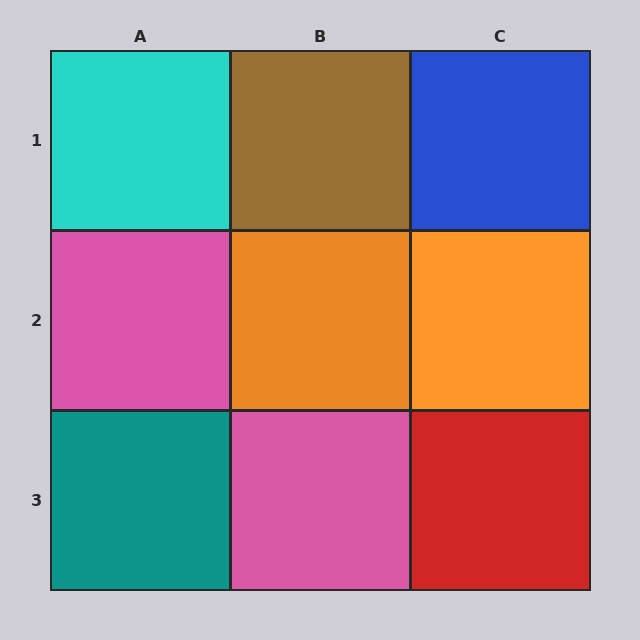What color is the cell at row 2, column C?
Orange.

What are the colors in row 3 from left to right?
Teal, pink, red.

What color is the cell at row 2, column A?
Pink.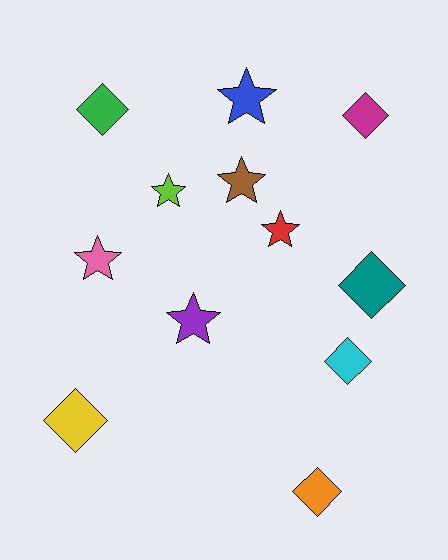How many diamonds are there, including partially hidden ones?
There are 6 diamonds.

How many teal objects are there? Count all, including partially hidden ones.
There is 1 teal object.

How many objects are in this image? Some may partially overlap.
There are 12 objects.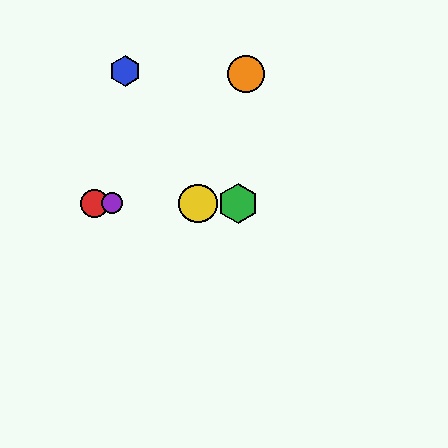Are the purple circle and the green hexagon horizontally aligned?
Yes, both are at y≈203.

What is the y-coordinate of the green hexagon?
The green hexagon is at y≈203.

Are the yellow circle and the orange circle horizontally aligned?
No, the yellow circle is at y≈203 and the orange circle is at y≈74.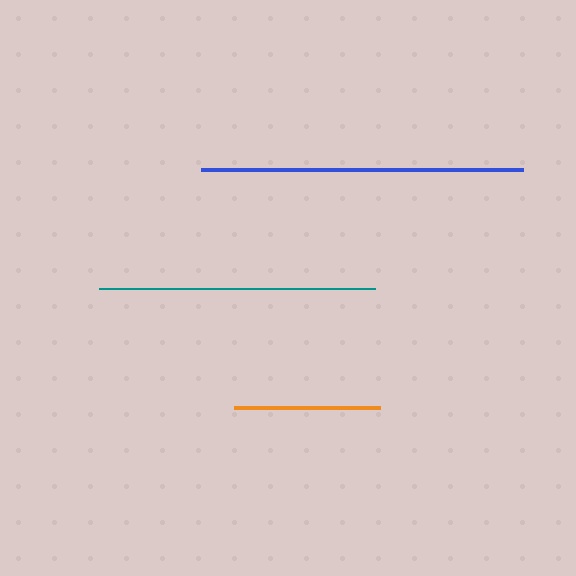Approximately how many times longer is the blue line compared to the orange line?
The blue line is approximately 2.2 times the length of the orange line.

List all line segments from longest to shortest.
From longest to shortest: blue, teal, orange.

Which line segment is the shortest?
The orange line is the shortest at approximately 146 pixels.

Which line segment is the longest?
The blue line is the longest at approximately 322 pixels.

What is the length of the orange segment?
The orange segment is approximately 146 pixels long.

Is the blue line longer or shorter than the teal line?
The blue line is longer than the teal line.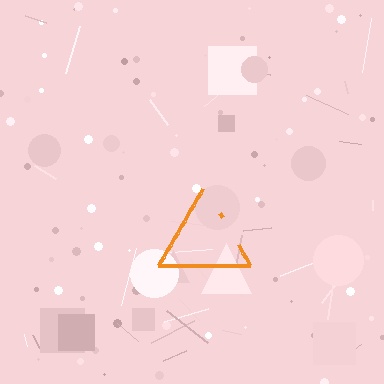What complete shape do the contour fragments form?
The contour fragments form a triangle.